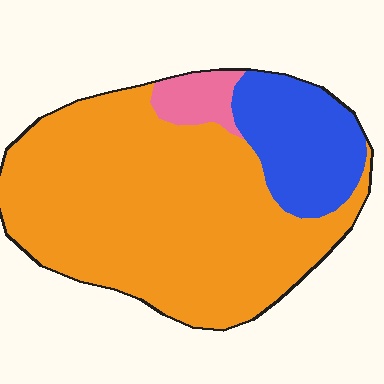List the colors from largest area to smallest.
From largest to smallest: orange, blue, pink.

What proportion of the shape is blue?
Blue takes up about one fifth (1/5) of the shape.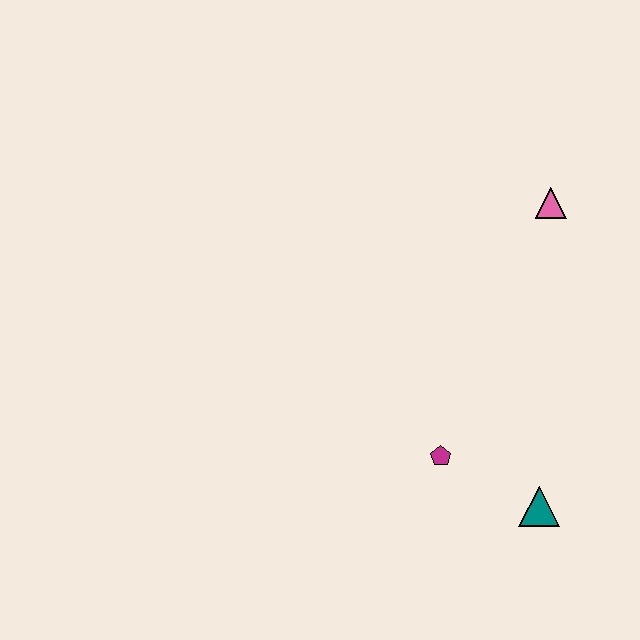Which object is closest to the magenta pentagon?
The teal triangle is closest to the magenta pentagon.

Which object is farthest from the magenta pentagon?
The pink triangle is farthest from the magenta pentagon.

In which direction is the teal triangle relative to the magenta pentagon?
The teal triangle is to the right of the magenta pentagon.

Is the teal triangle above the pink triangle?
No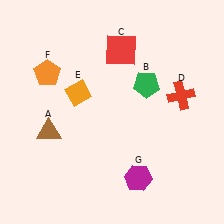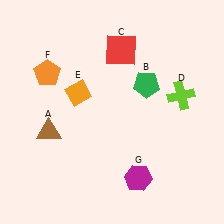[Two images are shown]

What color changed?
The cross (D) changed from red in Image 1 to lime in Image 2.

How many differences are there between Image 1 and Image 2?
There is 1 difference between the two images.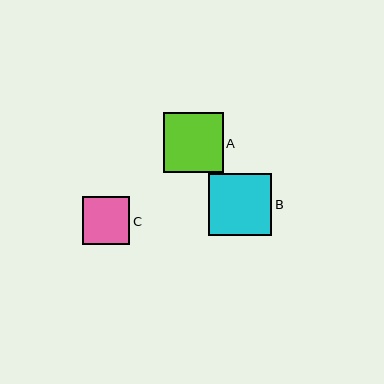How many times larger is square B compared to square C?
Square B is approximately 1.3 times the size of square C.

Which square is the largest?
Square B is the largest with a size of approximately 63 pixels.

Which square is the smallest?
Square C is the smallest with a size of approximately 48 pixels.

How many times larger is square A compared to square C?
Square A is approximately 1.3 times the size of square C.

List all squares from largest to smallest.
From largest to smallest: B, A, C.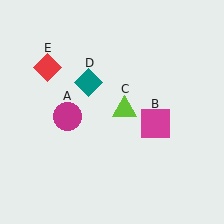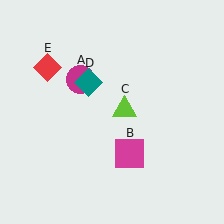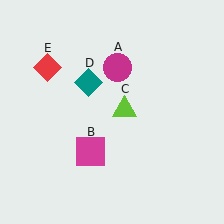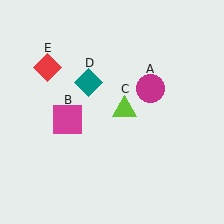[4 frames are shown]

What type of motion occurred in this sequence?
The magenta circle (object A), magenta square (object B) rotated clockwise around the center of the scene.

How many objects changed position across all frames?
2 objects changed position: magenta circle (object A), magenta square (object B).